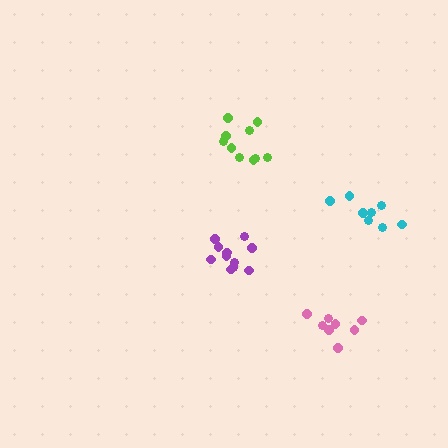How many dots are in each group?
Group 1: 11 dots, Group 2: 8 dots, Group 3: 8 dots, Group 4: 10 dots (37 total).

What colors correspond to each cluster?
The clusters are colored: purple, pink, cyan, lime.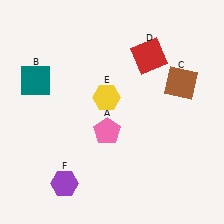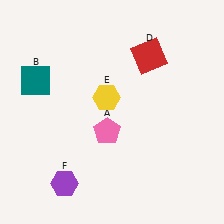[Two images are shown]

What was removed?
The brown square (C) was removed in Image 2.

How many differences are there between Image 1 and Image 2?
There is 1 difference between the two images.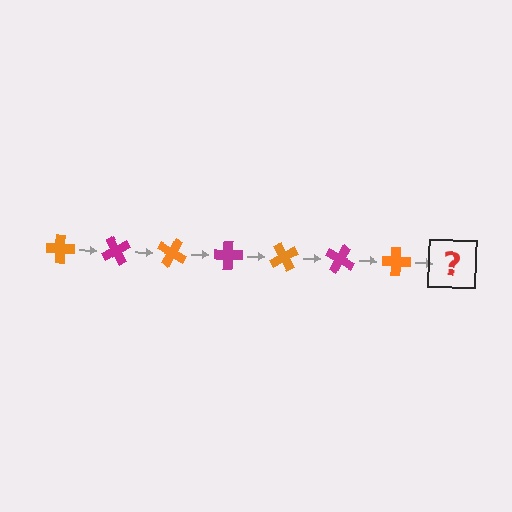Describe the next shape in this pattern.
It should be a magenta cross, rotated 420 degrees from the start.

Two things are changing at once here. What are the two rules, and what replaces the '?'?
The two rules are that it rotates 60 degrees each step and the color cycles through orange and magenta. The '?' should be a magenta cross, rotated 420 degrees from the start.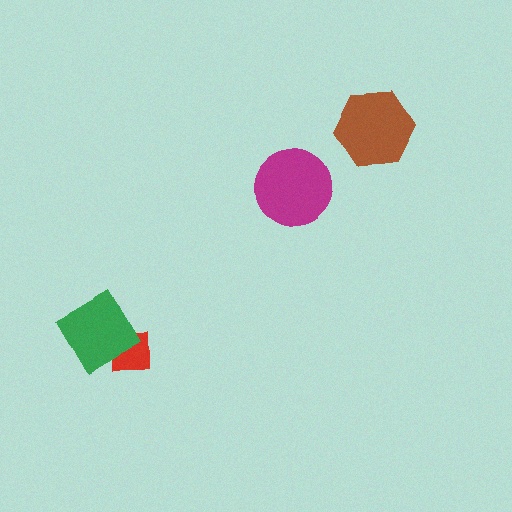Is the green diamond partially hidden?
No, no other shape covers it.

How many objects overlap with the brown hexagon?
0 objects overlap with the brown hexagon.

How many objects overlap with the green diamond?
1 object overlaps with the green diamond.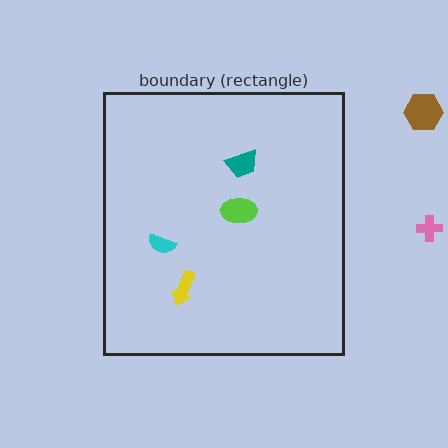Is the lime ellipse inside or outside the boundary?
Inside.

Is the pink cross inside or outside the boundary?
Outside.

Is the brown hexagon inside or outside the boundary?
Outside.